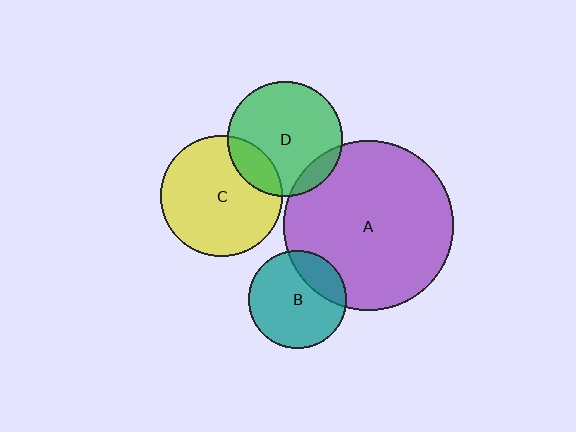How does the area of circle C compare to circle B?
Approximately 1.5 times.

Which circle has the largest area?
Circle A (purple).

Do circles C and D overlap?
Yes.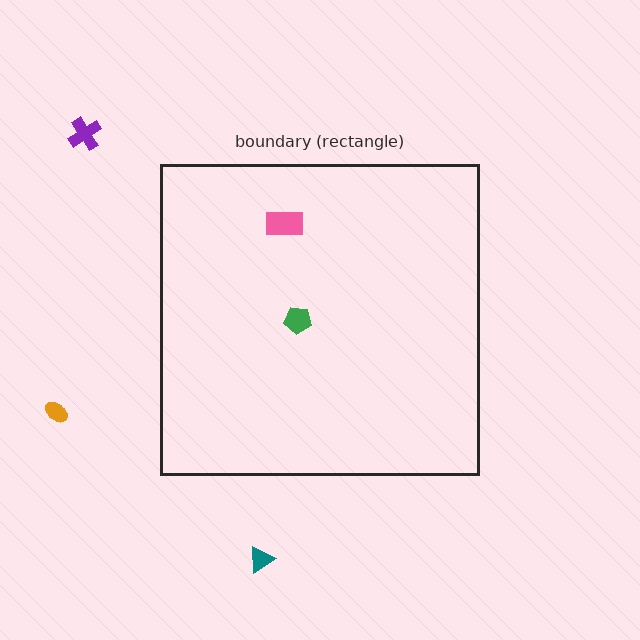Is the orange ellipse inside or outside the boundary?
Outside.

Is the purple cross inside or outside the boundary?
Outside.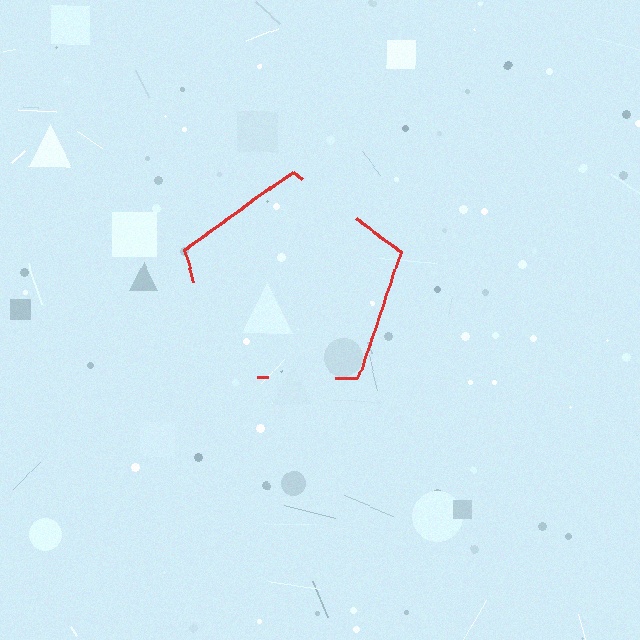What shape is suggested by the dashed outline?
The dashed outline suggests a pentagon.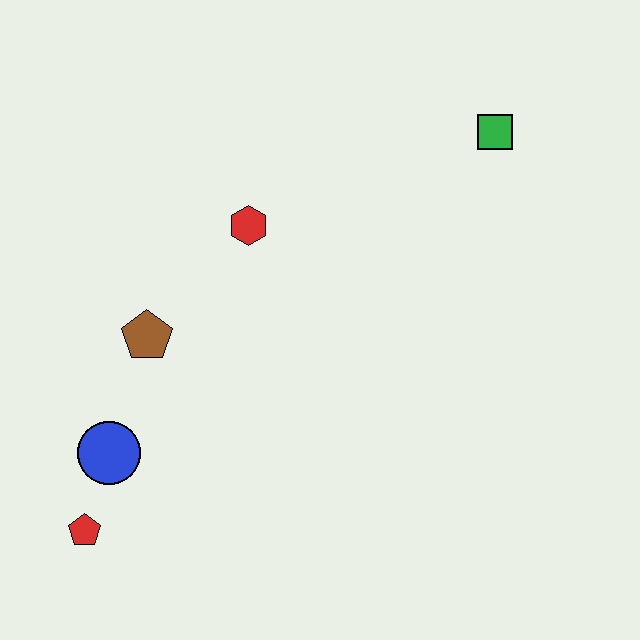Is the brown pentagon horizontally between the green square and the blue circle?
Yes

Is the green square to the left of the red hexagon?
No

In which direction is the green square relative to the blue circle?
The green square is to the right of the blue circle.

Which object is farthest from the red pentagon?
The green square is farthest from the red pentagon.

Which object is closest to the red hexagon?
The brown pentagon is closest to the red hexagon.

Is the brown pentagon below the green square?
Yes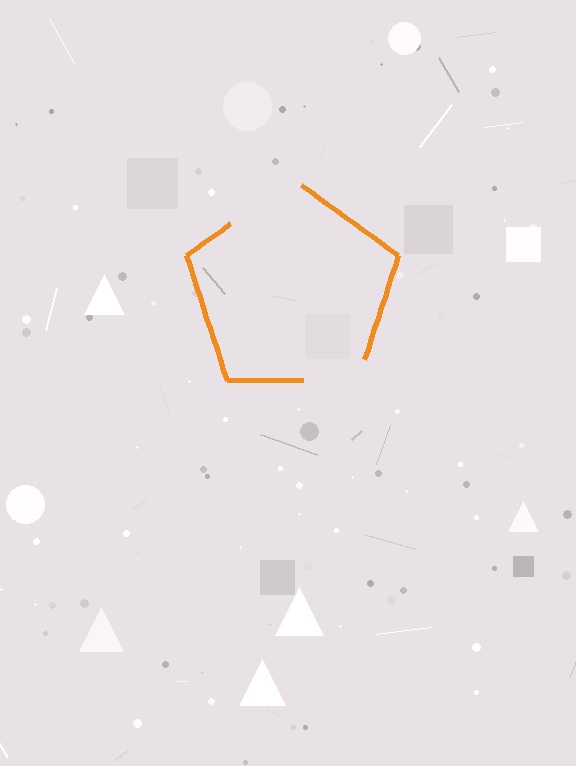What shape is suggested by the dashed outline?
The dashed outline suggests a pentagon.